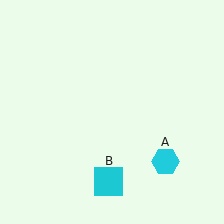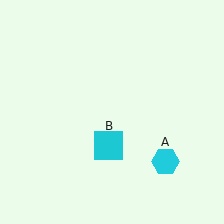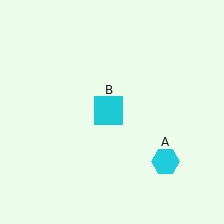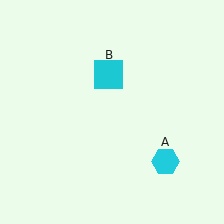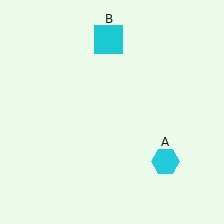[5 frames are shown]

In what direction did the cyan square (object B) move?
The cyan square (object B) moved up.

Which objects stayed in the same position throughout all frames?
Cyan hexagon (object A) remained stationary.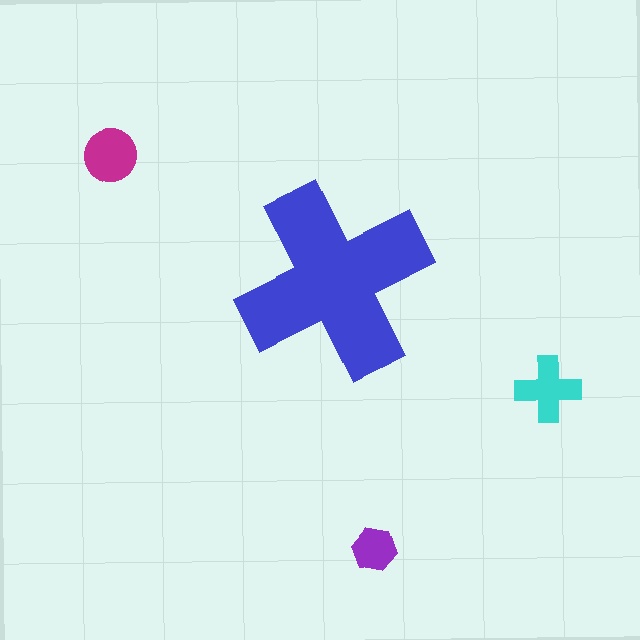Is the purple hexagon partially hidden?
No, the purple hexagon is fully visible.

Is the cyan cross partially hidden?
No, the cyan cross is fully visible.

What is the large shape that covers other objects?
A blue cross.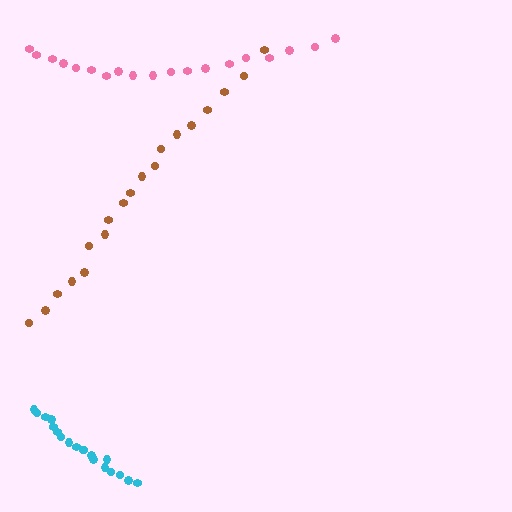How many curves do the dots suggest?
There are 3 distinct paths.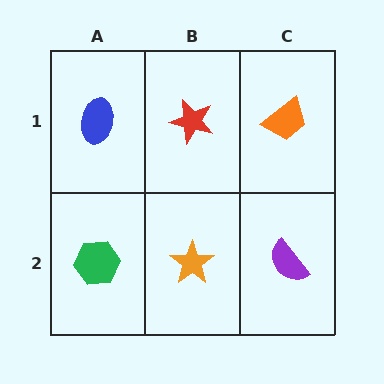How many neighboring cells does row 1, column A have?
2.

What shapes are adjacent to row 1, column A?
A green hexagon (row 2, column A), a red star (row 1, column B).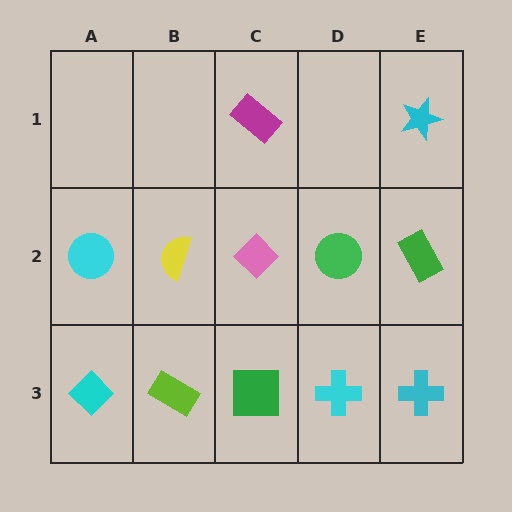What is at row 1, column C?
A magenta rectangle.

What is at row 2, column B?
A yellow semicircle.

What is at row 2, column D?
A green circle.